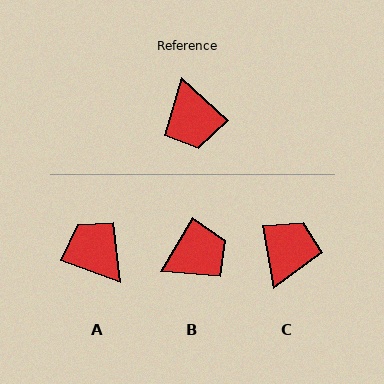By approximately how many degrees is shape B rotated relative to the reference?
Approximately 102 degrees counter-clockwise.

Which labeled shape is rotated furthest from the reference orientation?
A, about 157 degrees away.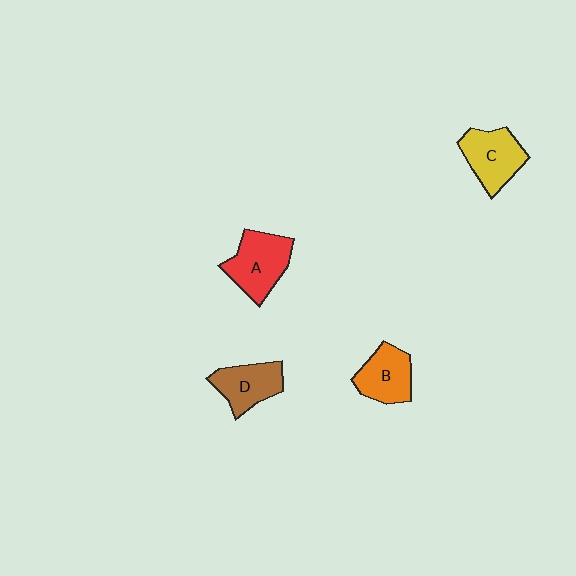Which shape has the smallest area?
Shape B (orange).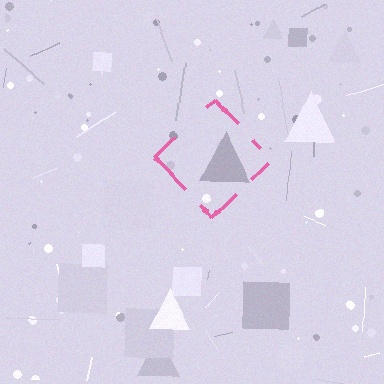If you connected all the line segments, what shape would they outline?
They would outline a diamond.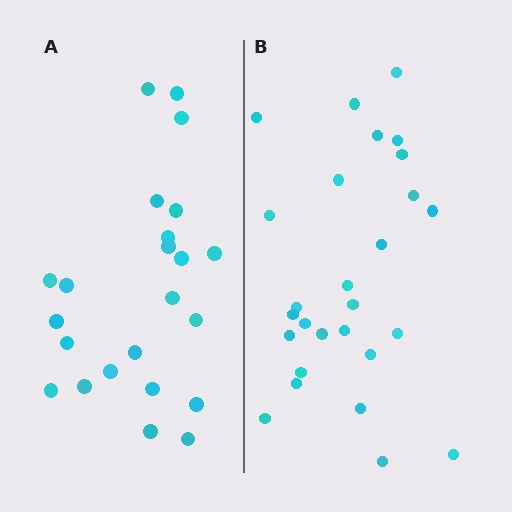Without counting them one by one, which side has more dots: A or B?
Region B (the right region) has more dots.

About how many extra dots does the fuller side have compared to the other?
Region B has about 4 more dots than region A.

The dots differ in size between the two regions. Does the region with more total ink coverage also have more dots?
No. Region A has more total ink coverage because its dots are larger, but region B actually contains more individual dots. Total area can be misleading — the number of items is what matters here.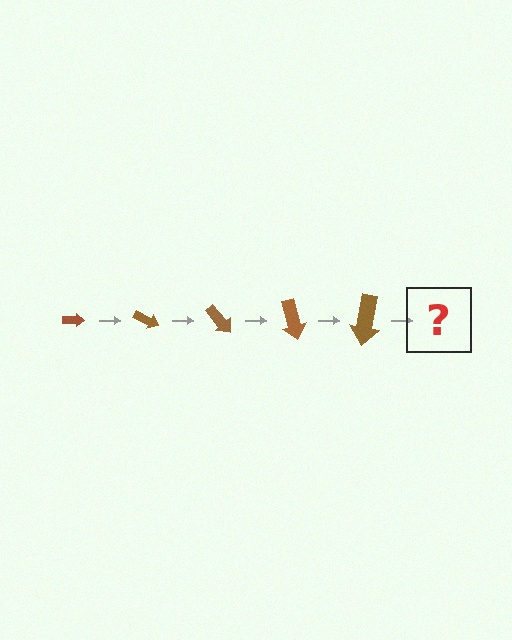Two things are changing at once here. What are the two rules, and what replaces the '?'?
The two rules are that the arrow grows larger each step and it rotates 25 degrees each step. The '?' should be an arrow, larger than the previous one and rotated 125 degrees from the start.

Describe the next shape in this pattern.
It should be an arrow, larger than the previous one and rotated 125 degrees from the start.